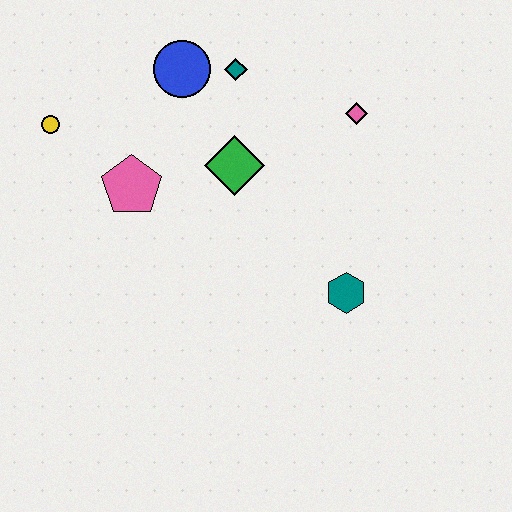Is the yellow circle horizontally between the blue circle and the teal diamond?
No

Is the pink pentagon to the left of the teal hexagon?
Yes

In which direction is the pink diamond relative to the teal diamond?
The pink diamond is to the right of the teal diamond.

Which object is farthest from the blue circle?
The teal hexagon is farthest from the blue circle.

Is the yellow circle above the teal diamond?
No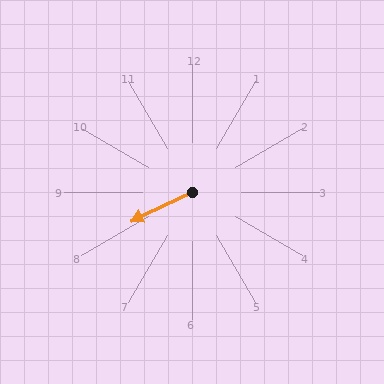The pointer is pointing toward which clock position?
Roughly 8 o'clock.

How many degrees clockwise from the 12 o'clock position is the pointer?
Approximately 244 degrees.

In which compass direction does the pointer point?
Southwest.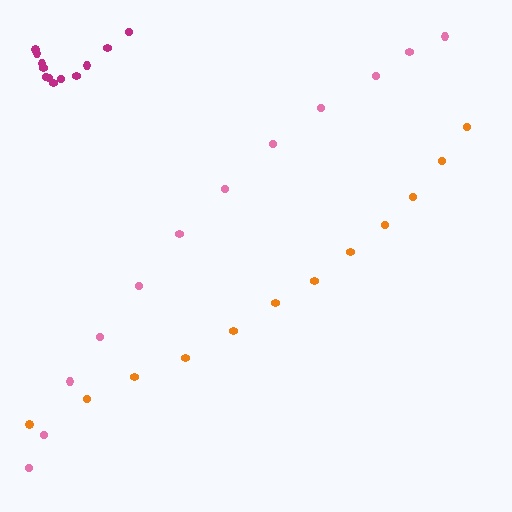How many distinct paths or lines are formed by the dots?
There are 3 distinct paths.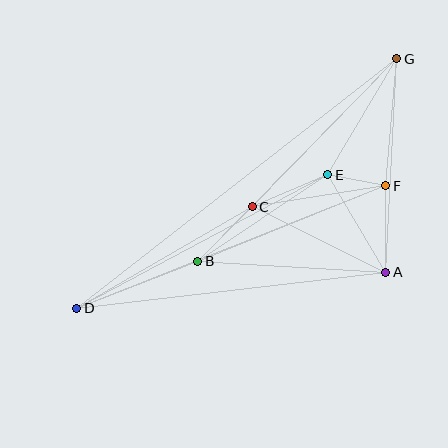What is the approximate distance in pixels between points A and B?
The distance between A and B is approximately 188 pixels.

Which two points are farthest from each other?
Points D and G are farthest from each other.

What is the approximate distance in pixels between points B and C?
The distance between B and C is approximately 77 pixels.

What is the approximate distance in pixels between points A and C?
The distance between A and C is approximately 149 pixels.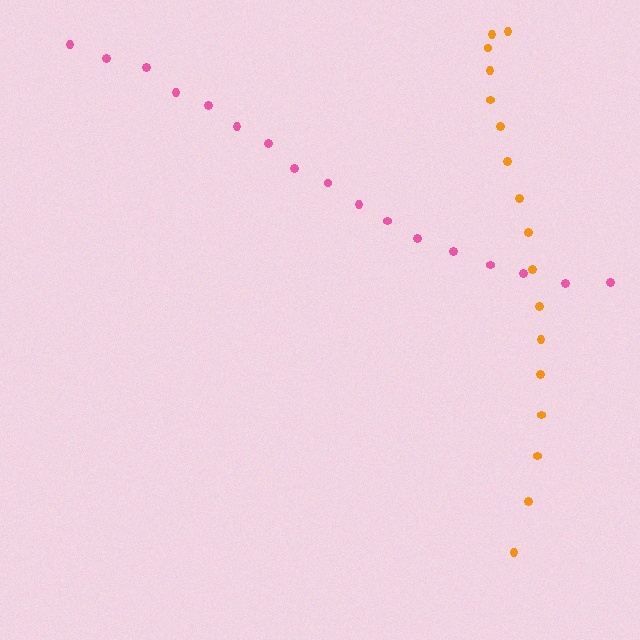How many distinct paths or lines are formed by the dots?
There are 2 distinct paths.